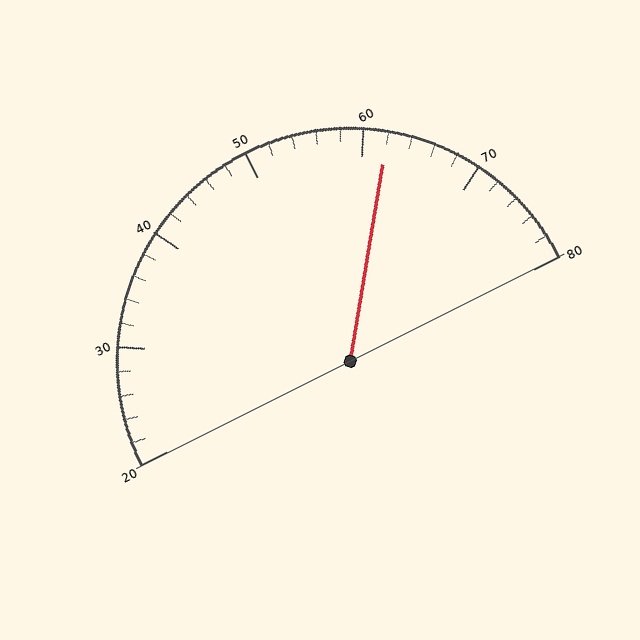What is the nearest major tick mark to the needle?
The nearest major tick mark is 60.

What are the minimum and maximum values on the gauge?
The gauge ranges from 20 to 80.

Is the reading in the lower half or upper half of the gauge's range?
The reading is in the upper half of the range (20 to 80).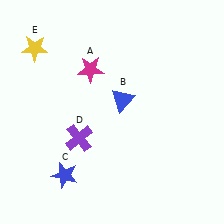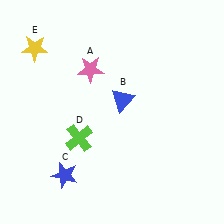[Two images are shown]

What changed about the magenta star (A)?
In Image 1, A is magenta. In Image 2, it changed to pink.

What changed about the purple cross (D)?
In Image 1, D is purple. In Image 2, it changed to lime.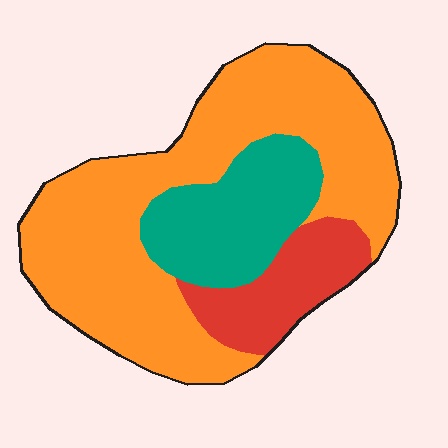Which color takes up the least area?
Red, at roughly 15%.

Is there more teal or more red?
Teal.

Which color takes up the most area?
Orange, at roughly 65%.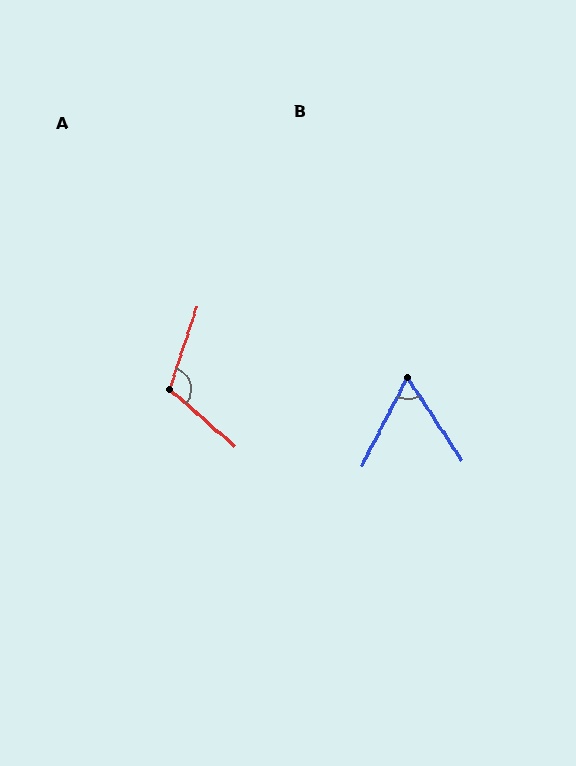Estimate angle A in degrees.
Approximately 113 degrees.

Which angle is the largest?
A, at approximately 113 degrees.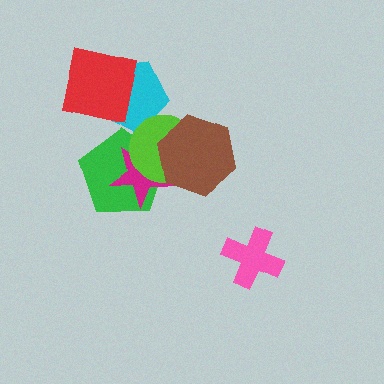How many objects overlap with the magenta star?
3 objects overlap with the magenta star.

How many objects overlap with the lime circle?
4 objects overlap with the lime circle.